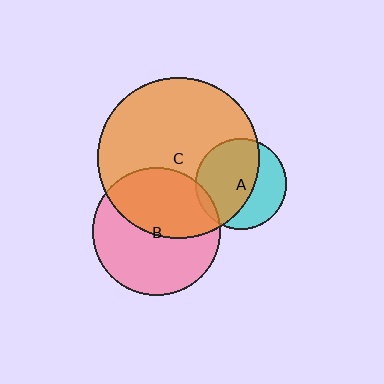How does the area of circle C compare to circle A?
Approximately 3.1 times.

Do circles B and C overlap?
Yes.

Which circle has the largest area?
Circle C (orange).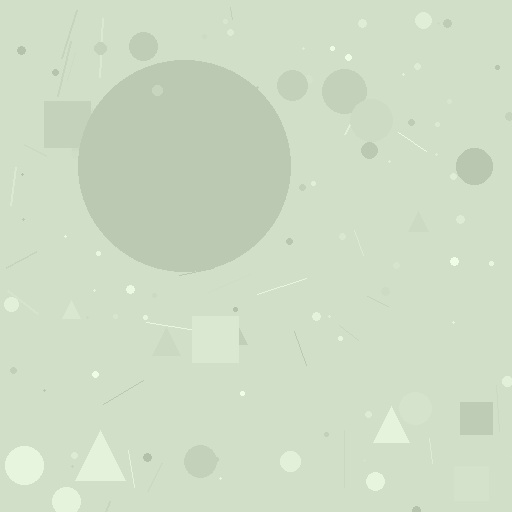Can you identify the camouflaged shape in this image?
The camouflaged shape is a circle.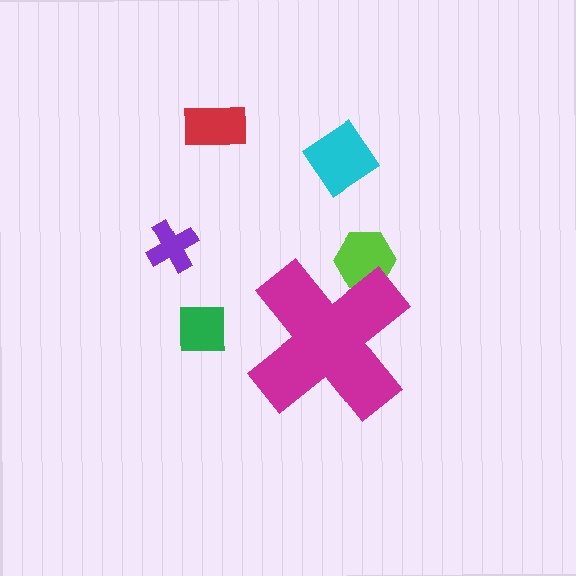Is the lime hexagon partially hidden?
Yes, the lime hexagon is partially hidden behind the magenta cross.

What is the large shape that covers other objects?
A magenta cross.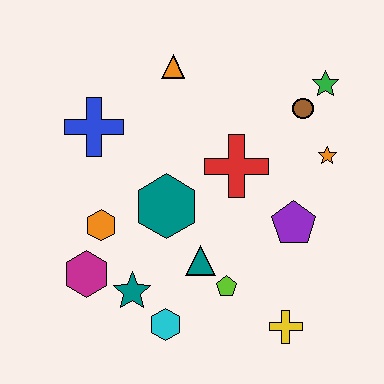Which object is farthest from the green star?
The magenta hexagon is farthest from the green star.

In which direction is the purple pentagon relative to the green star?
The purple pentagon is below the green star.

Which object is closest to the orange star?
The brown circle is closest to the orange star.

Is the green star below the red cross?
No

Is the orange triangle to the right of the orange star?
No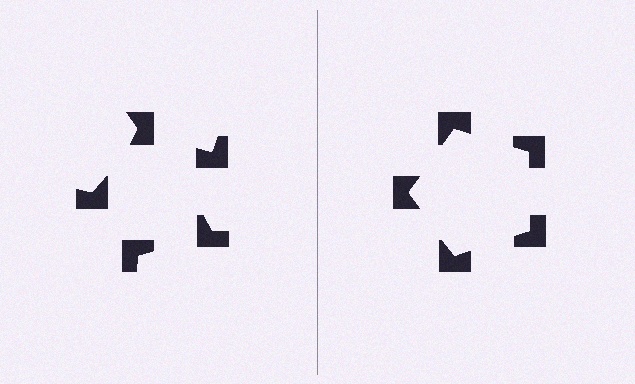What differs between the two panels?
The notched squares are positioned identically on both sides; only the wedge orientations differ. On the right they align to a pentagon; on the left they are misaligned.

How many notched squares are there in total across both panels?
10 — 5 on each side.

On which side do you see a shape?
An illusory pentagon appears on the right side. On the left side the wedge cuts are rotated, so no coherent shape forms.